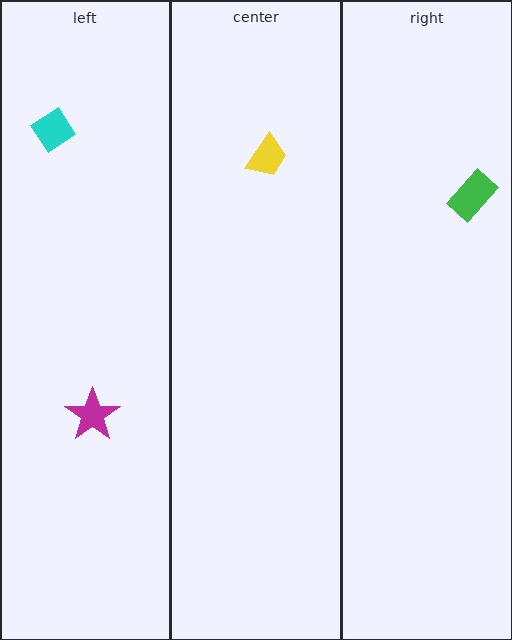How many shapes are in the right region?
1.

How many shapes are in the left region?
2.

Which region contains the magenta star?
The left region.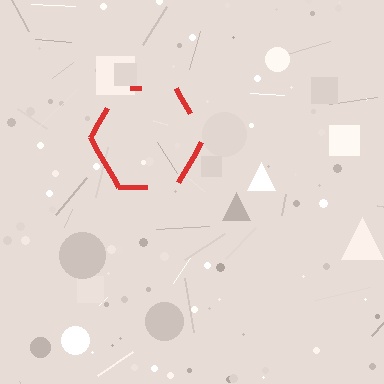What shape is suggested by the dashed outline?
The dashed outline suggests a hexagon.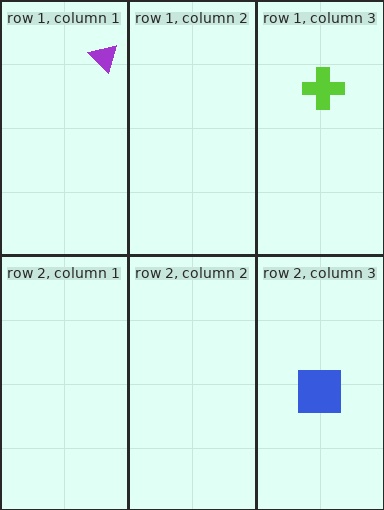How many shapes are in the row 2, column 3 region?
1.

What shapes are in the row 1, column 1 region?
The purple triangle.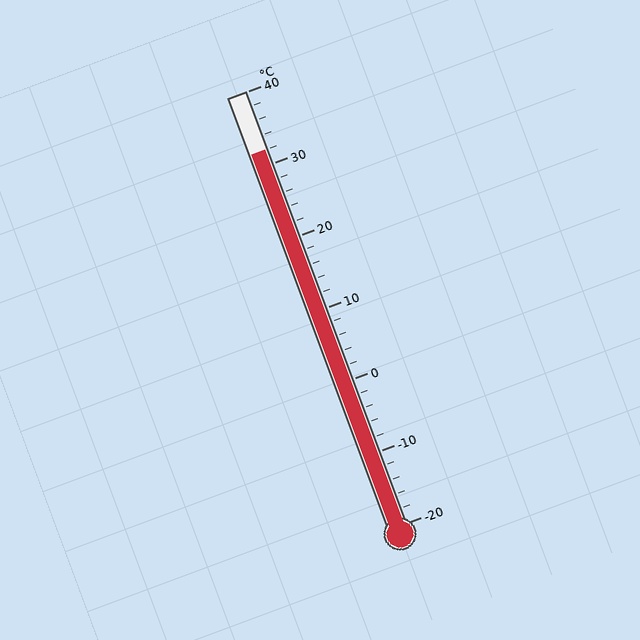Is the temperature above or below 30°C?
The temperature is above 30°C.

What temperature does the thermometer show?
The thermometer shows approximately 32°C.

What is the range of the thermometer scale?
The thermometer scale ranges from -20°C to 40°C.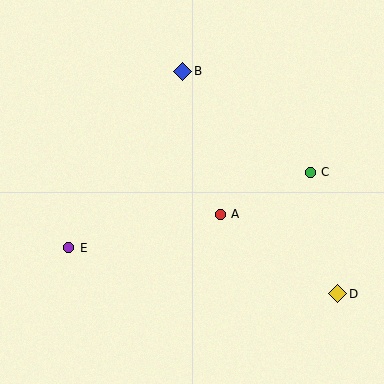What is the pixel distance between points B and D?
The distance between B and D is 271 pixels.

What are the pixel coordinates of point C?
Point C is at (310, 172).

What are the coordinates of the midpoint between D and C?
The midpoint between D and C is at (324, 233).